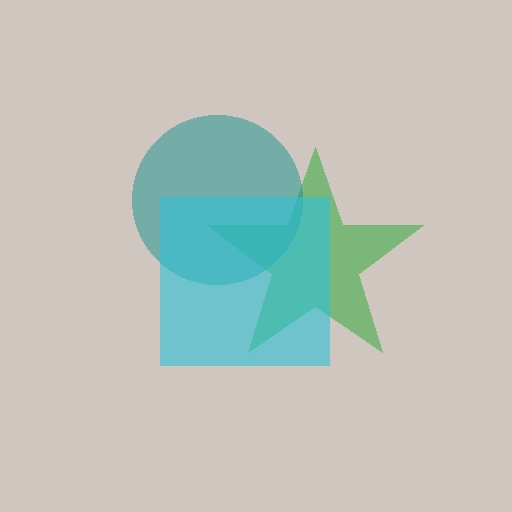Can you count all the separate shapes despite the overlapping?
Yes, there are 3 separate shapes.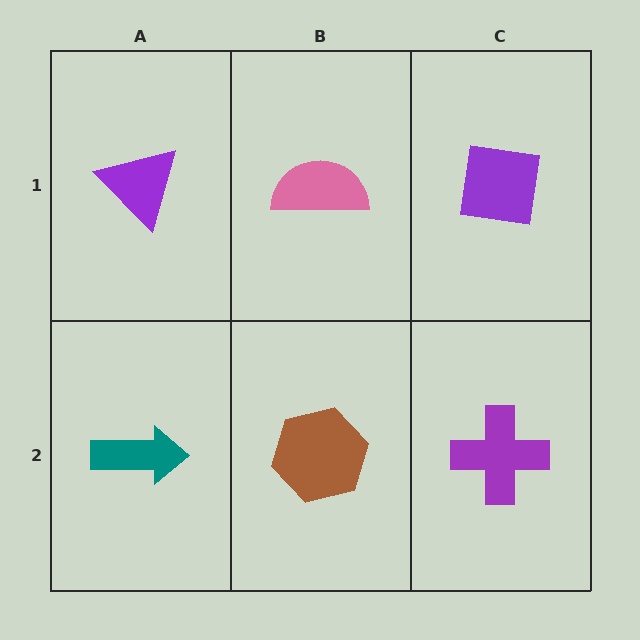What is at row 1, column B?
A pink semicircle.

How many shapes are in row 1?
3 shapes.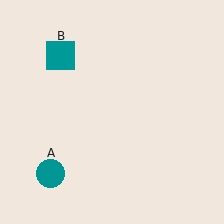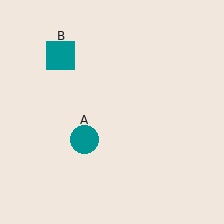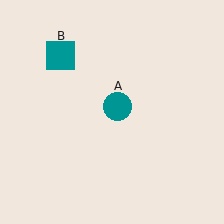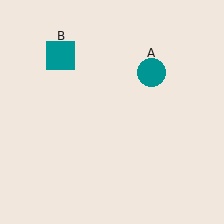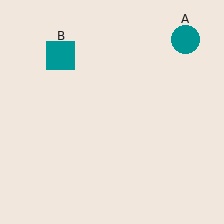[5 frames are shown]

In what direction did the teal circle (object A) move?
The teal circle (object A) moved up and to the right.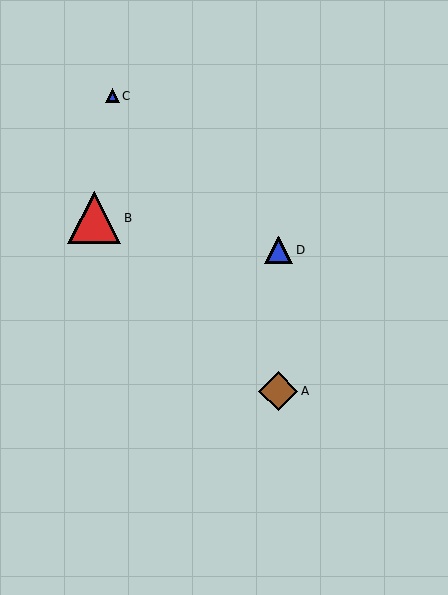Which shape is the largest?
The red triangle (labeled B) is the largest.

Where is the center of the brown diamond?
The center of the brown diamond is at (278, 391).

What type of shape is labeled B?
Shape B is a red triangle.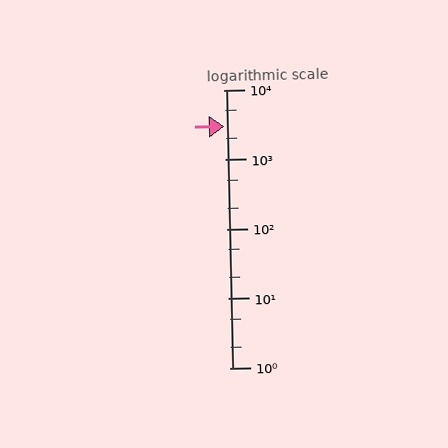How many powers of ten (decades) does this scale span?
The scale spans 4 decades, from 1 to 10000.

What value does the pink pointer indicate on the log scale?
The pointer indicates approximately 3000.